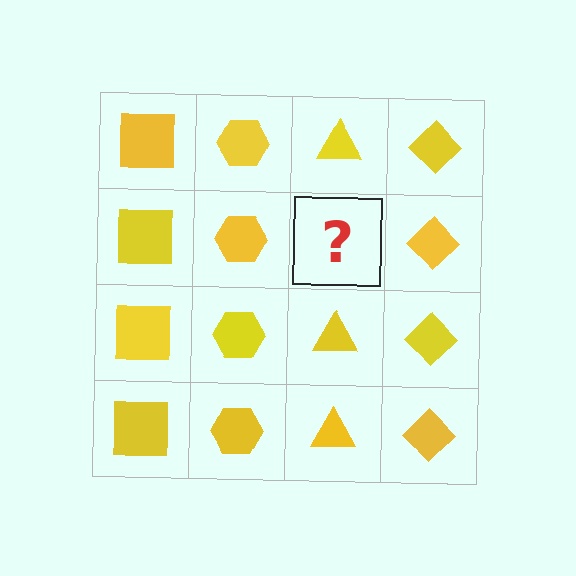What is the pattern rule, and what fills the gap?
The rule is that each column has a consistent shape. The gap should be filled with a yellow triangle.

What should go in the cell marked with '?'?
The missing cell should contain a yellow triangle.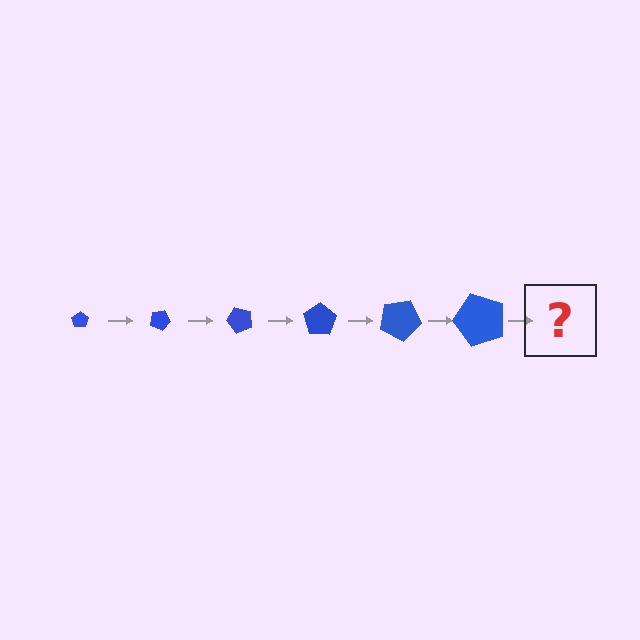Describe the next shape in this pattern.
It should be a pentagon, larger than the previous one and rotated 150 degrees from the start.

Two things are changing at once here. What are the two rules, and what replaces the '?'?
The two rules are that the pentagon grows larger each step and it rotates 25 degrees each step. The '?' should be a pentagon, larger than the previous one and rotated 150 degrees from the start.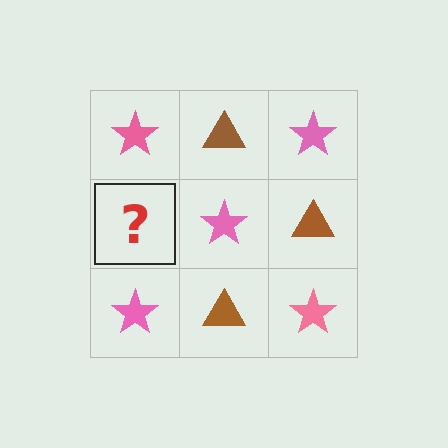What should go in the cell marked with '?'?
The missing cell should contain a brown triangle.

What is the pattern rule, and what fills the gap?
The rule is that it alternates pink star and brown triangle in a checkerboard pattern. The gap should be filled with a brown triangle.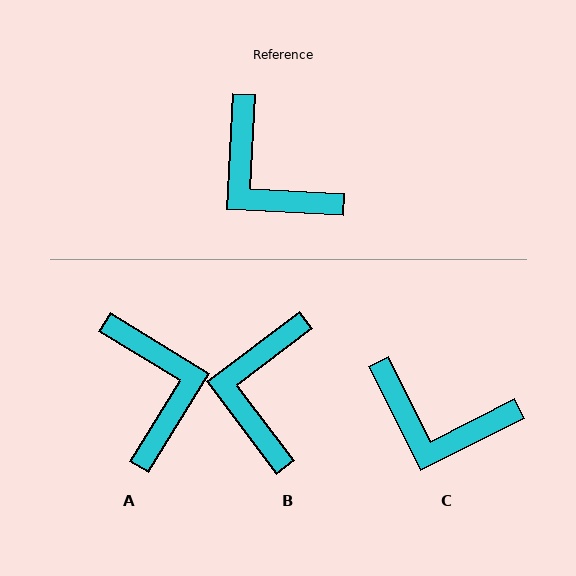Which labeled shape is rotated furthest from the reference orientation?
A, about 151 degrees away.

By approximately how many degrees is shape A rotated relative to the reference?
Approximately 151 degrees counter-clockwise.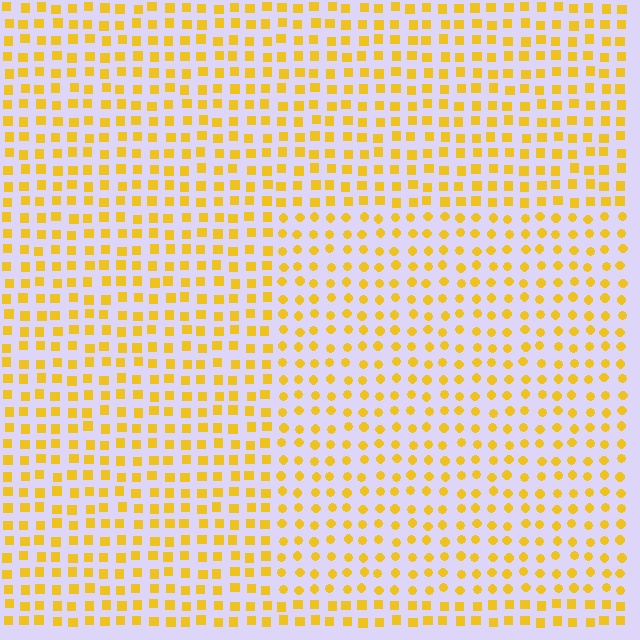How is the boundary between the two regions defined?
The boundary is defined by a change in element shape: circles inside vs. squares outside. All elements share the same color and spacing.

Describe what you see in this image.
The image is filled with small yellow elements arranged in a uniform grid. A rectangle-shaped region contains circles, while the surrounding area contains squares. The boundary is defined purely by the change in element shape.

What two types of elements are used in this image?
The image uses circles inside the rectangle region and squares outside it.